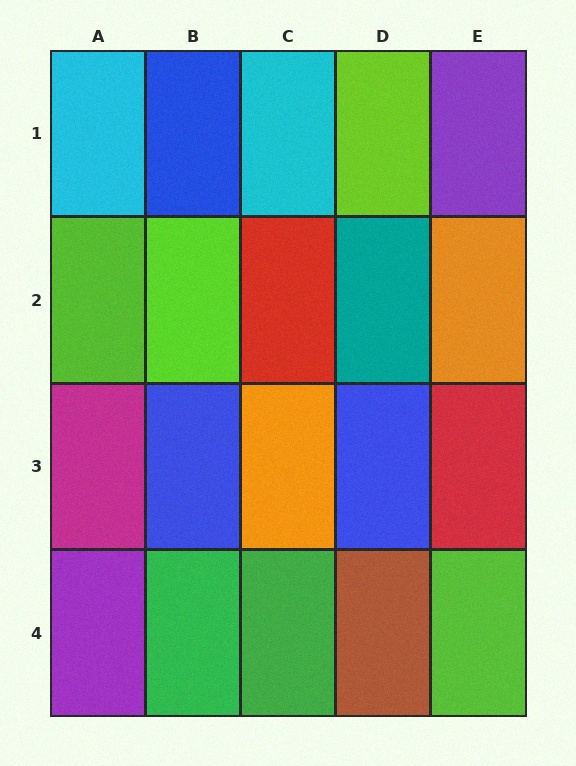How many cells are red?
2 cells are red.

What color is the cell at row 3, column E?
Red.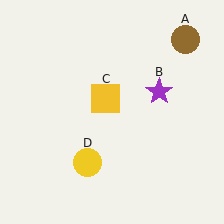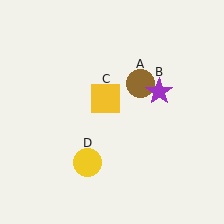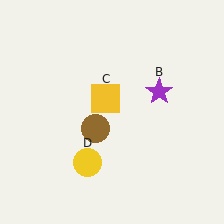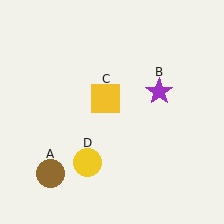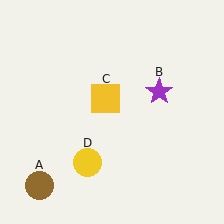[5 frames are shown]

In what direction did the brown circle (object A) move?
The brown circle (object A) moved down and to the left.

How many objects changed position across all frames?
1 object changed position: brown circle (object A).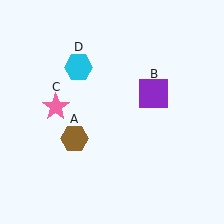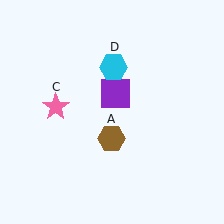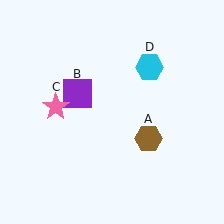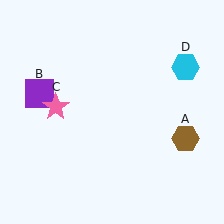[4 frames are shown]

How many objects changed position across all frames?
3 objects changed position: brown hexagon (object A), purple square (object B), cyan hexagon (object D).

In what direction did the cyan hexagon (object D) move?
The cyan hexagon (object D) moved right.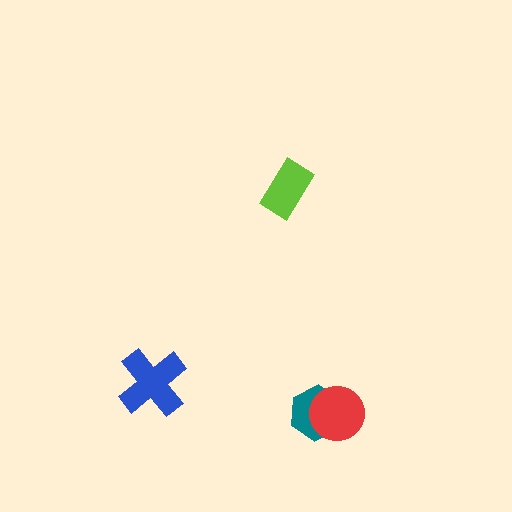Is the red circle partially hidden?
No, no other shape covers it.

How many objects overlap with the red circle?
1 object overlaps with the red circle.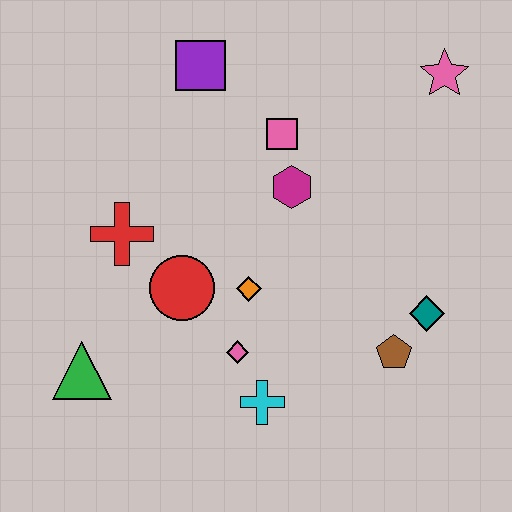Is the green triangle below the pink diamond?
Yes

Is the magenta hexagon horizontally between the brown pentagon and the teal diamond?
No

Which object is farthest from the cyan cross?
The pink star is farthest from the cyan cross.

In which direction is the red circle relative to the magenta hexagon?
The red circle is to the left of the magenta hexagon.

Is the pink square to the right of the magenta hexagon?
No